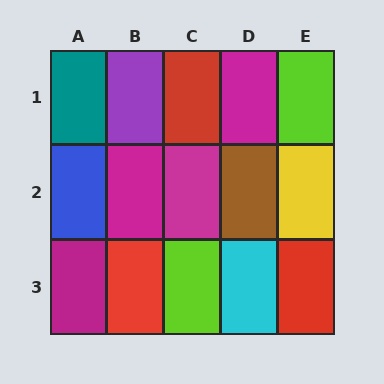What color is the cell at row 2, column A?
Blue.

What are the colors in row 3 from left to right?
Magenta, red, lime, cyan, red.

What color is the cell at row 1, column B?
Purple.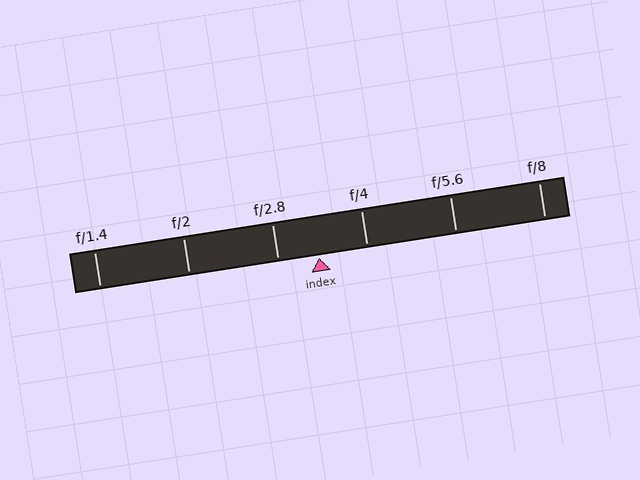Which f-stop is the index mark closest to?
The index mark is closest to f/2.8.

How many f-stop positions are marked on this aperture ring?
There are 6 f-stop positions marked.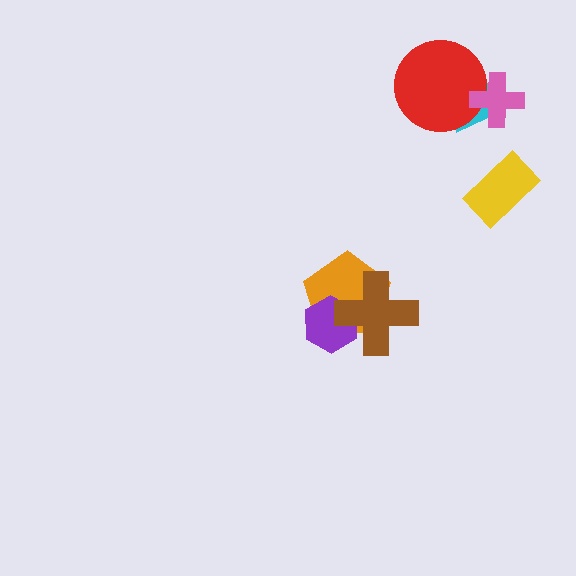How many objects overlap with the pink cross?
2 objects overlap with the pink cross.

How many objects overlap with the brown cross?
2 objects overlap with the brown cross.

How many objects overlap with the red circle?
2 objects overlap with the red circle.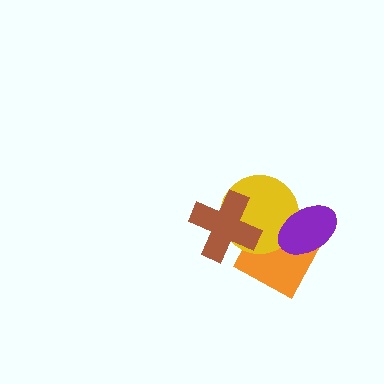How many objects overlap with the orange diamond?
3 objects overlap with the orange diamond.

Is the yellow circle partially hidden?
Yes, it is partially covered by another shape.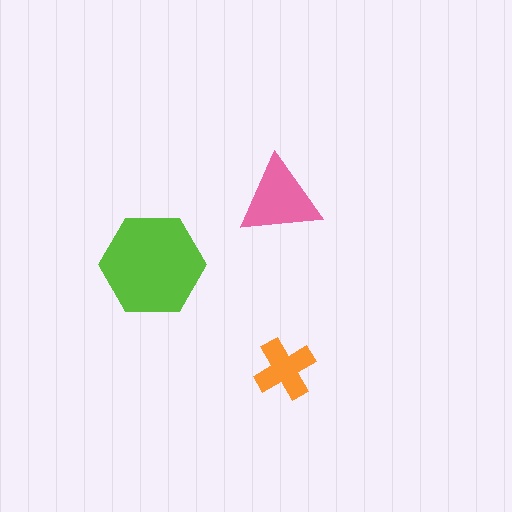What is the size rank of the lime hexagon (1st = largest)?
1st.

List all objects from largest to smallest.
The lime hexagon, the pink triangle, the orange cross.